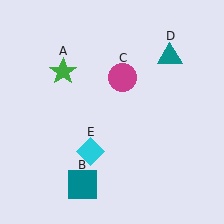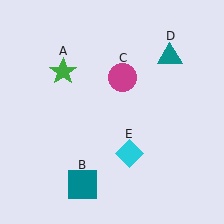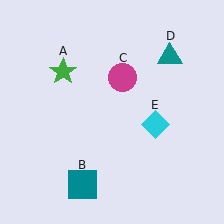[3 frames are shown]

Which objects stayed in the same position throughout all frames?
Green star (object A) and teal square (object B) and magenta circle (object C) and teal triangle (object D) remained stationary.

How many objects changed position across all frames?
1 object changed position: cyan diamond (object E).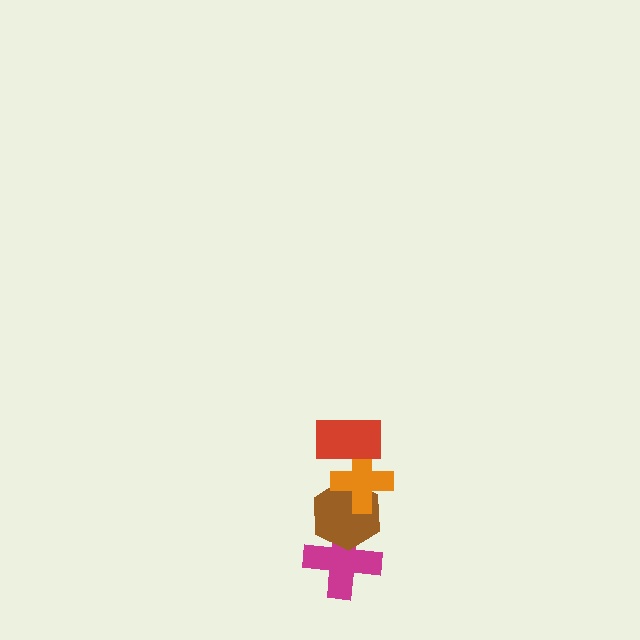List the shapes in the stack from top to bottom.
From top to bottom: the red rectangle, the orange cross, the brown hexagon, the magenta cross.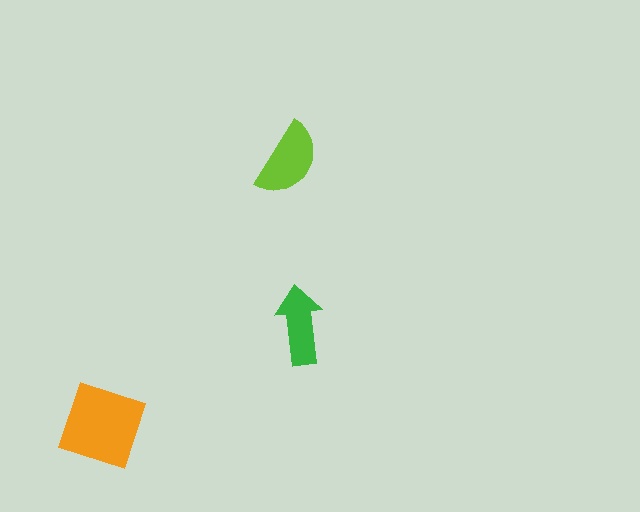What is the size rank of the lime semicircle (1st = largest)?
2nd.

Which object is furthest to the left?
The orange square is leftmost.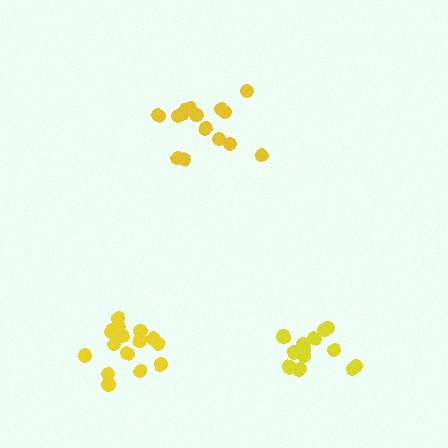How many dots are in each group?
Group 1: 15 dots, Group 2: 13 dots, Group 3: 16 dots (44 total).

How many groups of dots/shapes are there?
There are 3 groups.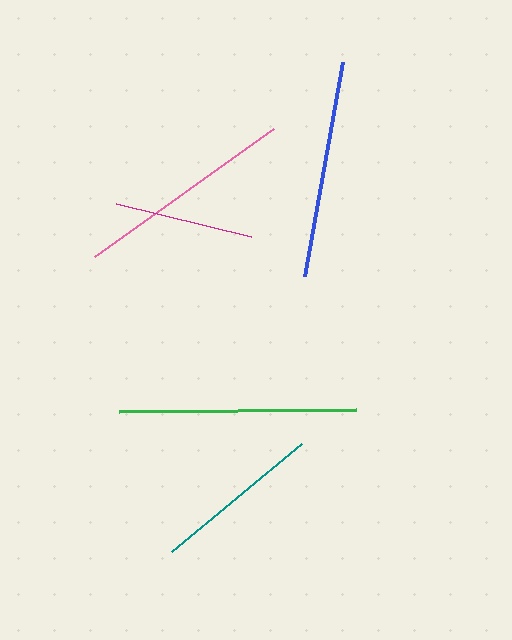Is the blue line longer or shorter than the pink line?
The pink line is longer than the blue line.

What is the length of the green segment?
The green segment is approximately 237 pixels long.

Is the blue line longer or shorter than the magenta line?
The blue line is longer than the magenta line.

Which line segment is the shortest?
The magenta line is the shortest at approximately 139 pixels.